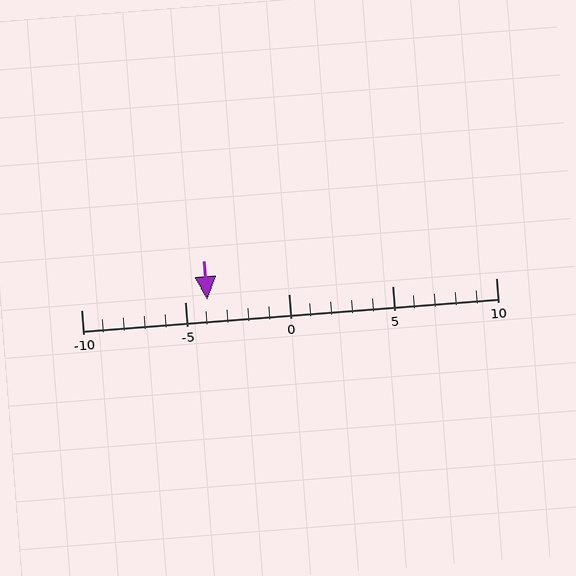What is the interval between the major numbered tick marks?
The major tick marks are spaced 5 units apart.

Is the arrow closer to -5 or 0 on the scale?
The arrow is closer to -5.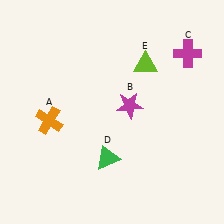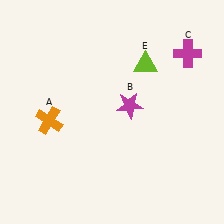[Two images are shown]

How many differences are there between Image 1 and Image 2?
There is 1 difference between the two images.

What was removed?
The green triangle (D) was removed in Image 2.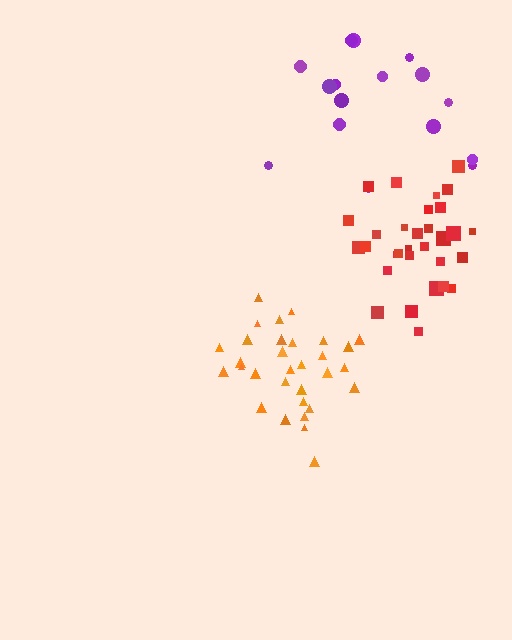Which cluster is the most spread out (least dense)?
Purple.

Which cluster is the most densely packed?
Orange.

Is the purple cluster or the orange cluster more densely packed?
Orange.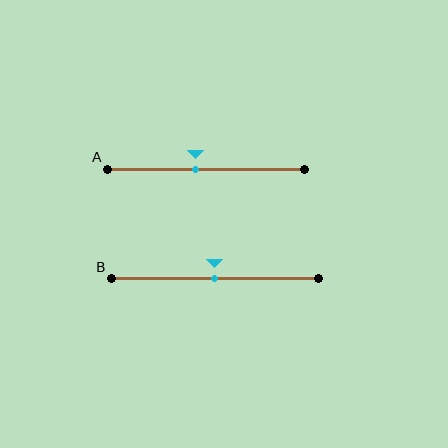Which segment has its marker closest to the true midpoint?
Segment B has its marker closest to the true midpoint.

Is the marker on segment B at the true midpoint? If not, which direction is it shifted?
Yes, the marker on segment B is at the true midpoint.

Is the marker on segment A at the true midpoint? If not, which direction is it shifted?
No, the marker on segment A is shifted to the left by about 5% of the segment length.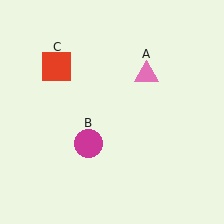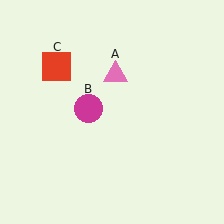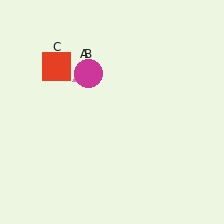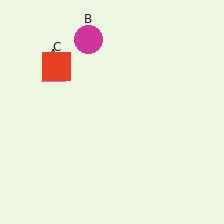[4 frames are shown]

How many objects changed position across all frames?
2 objects changed position: pink triangle (object A), magenta circle (object B).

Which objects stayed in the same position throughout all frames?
Red square (object C) remained stationary.